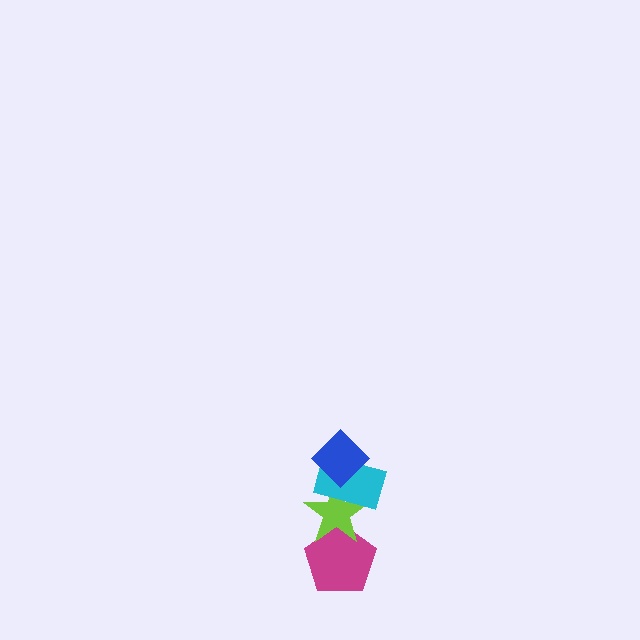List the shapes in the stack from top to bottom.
From top to bottom: the blue diamond, the cyan rectangle, the lime star, the magenta pentagon.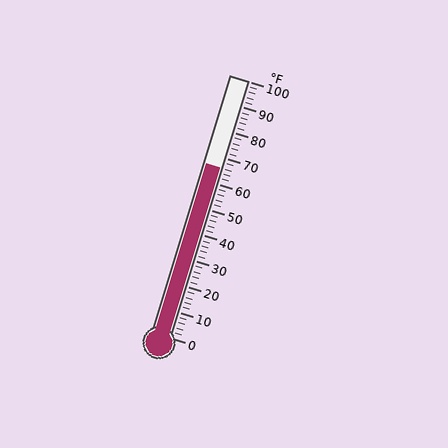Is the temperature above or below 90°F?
The temperature is below 90°F.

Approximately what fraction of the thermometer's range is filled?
The thermometer is filled to approximately 65% of its range.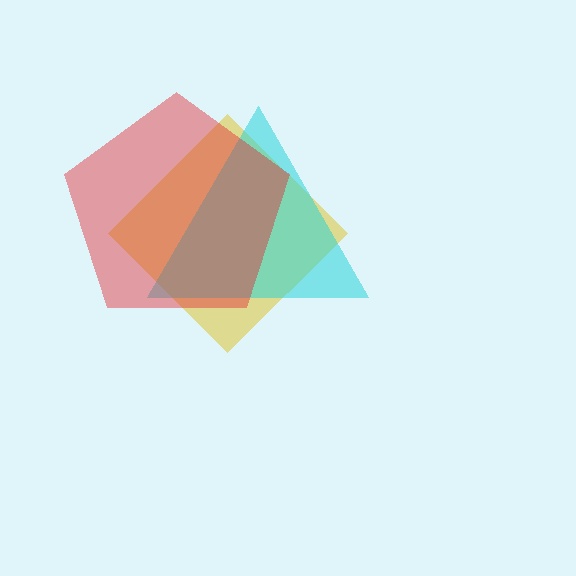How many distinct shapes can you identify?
There are 3 distinct shapes: a yellow diamond, a cyan triangle, a red pentagon.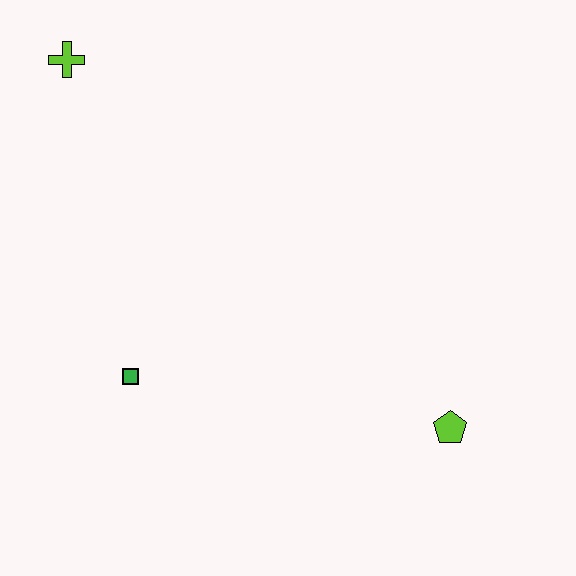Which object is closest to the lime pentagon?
The green square is closest to the lime pentagon.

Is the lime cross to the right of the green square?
No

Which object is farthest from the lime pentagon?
The lime cross is farthest from the lime pentagon.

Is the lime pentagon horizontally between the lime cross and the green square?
No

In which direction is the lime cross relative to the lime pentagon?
The lime cross is to the left of the lime pentagon.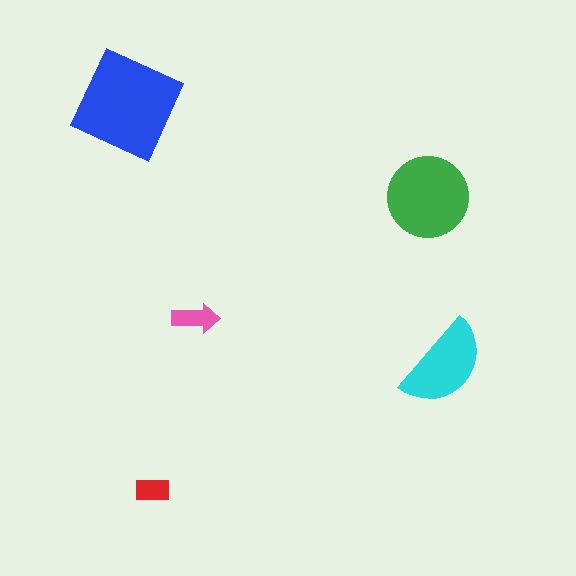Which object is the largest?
The blue square.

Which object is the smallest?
The red rectangle.